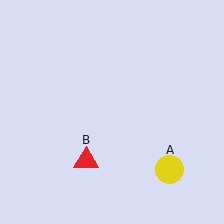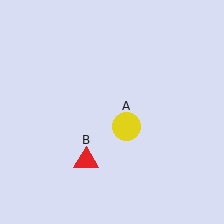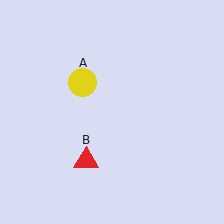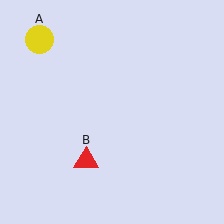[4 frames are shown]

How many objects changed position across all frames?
1 object changed position: yellow circle (object A).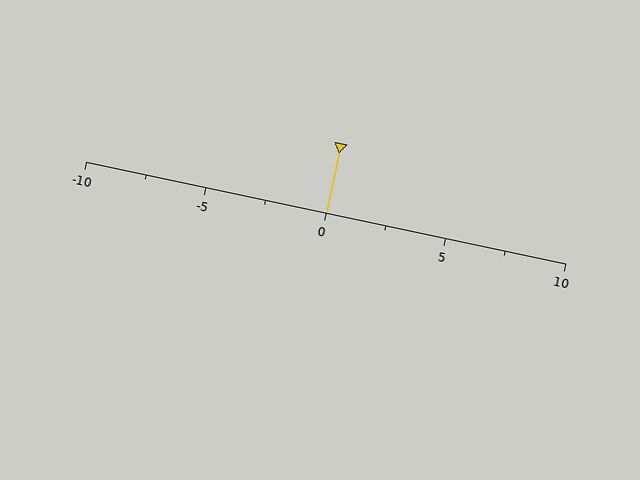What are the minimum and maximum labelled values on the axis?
The axis runs from -10 to 10.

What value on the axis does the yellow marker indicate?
The marker indicates approximately 0.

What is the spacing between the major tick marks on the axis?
The major ticks are spaced 5 apart.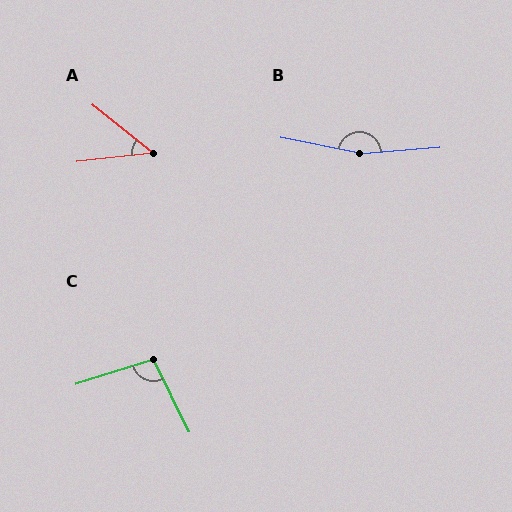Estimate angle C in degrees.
Approximately 98 degrees.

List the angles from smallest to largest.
A (45°), C (98°), B (165°).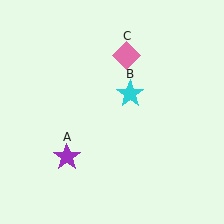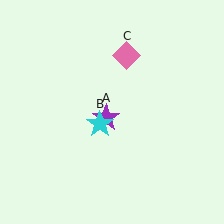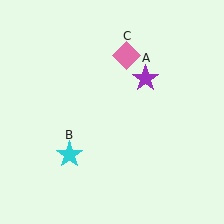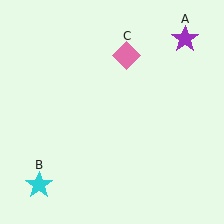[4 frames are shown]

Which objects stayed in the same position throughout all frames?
Pink diamond (object C) remained stationary.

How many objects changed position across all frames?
2 objects changed position: purple star (object A), cyan star (object B).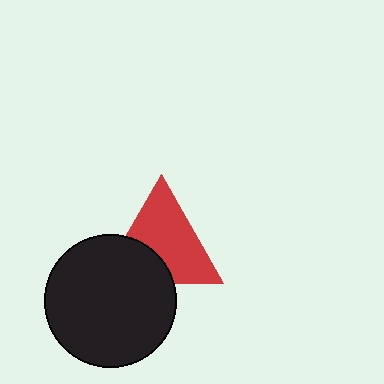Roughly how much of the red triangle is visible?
Most of it is visible (roughly 67%).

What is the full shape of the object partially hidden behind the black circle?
The partially hidden object is a red triangle.